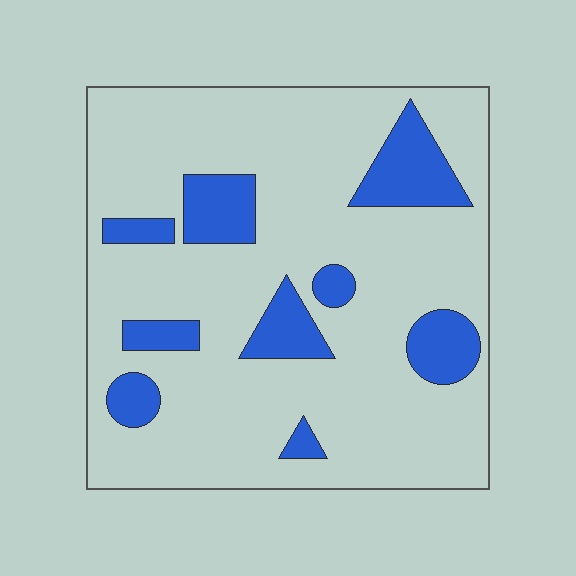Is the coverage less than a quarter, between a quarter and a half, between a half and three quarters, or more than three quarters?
Less than a quarter.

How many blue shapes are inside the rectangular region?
9.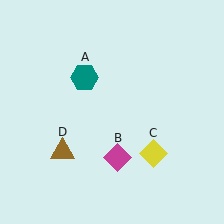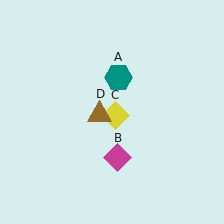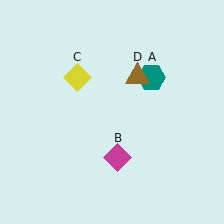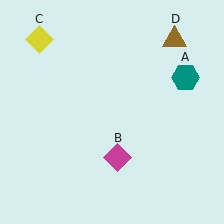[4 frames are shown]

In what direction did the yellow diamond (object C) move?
The yellow diamond (object C) moved up and to the left.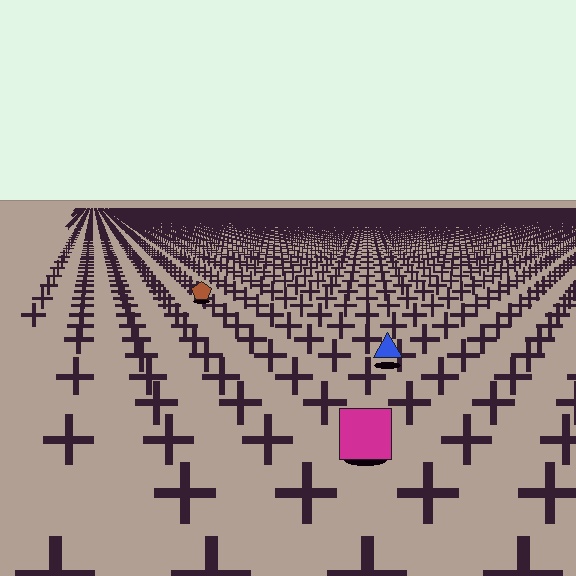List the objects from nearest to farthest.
From nearest to farthest: the magenta square, the blue triangle, the brown pentagon.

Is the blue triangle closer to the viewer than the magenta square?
No. The magenta square is closer — you can tell from the texture gradient: the ground texture is coarser near it.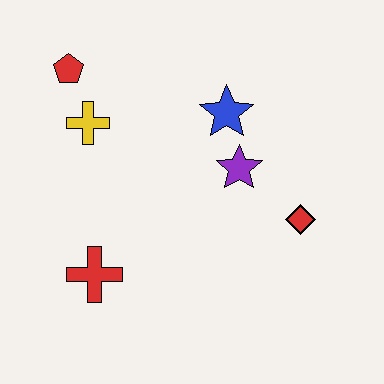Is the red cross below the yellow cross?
Yes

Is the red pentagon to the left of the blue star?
Yes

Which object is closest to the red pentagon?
The yellow cross is closest to the red pentagon.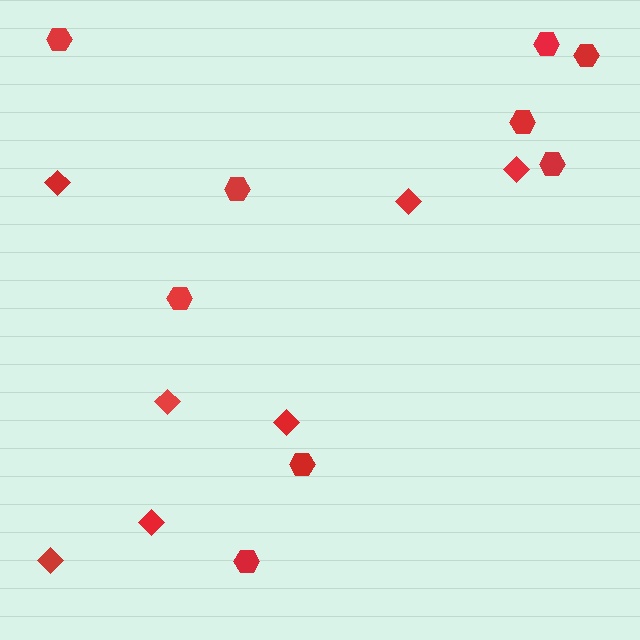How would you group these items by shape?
There are 2 groups: one group of diamonds (7) and one group of hexagons (9).